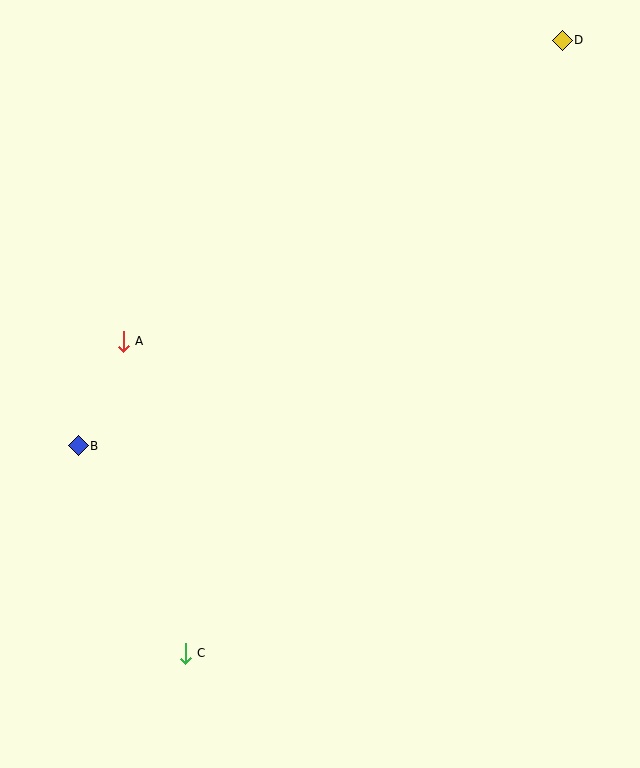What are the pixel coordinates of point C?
Point C is at (185, 653).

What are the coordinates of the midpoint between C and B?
The midpoint between C and B is at (132, 549).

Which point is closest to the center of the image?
Point A at (123, 341) is closest to the center.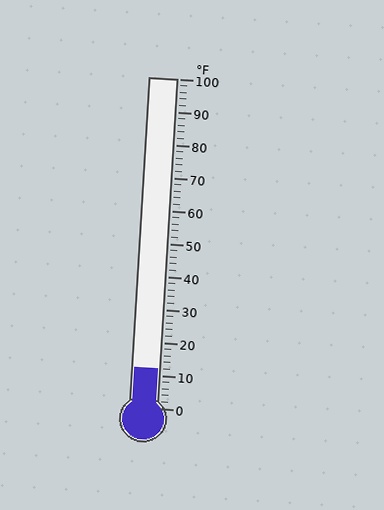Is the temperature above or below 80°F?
The temperature is below 80°F.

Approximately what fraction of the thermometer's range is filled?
The thermometer is filled to approximately 10% of its range.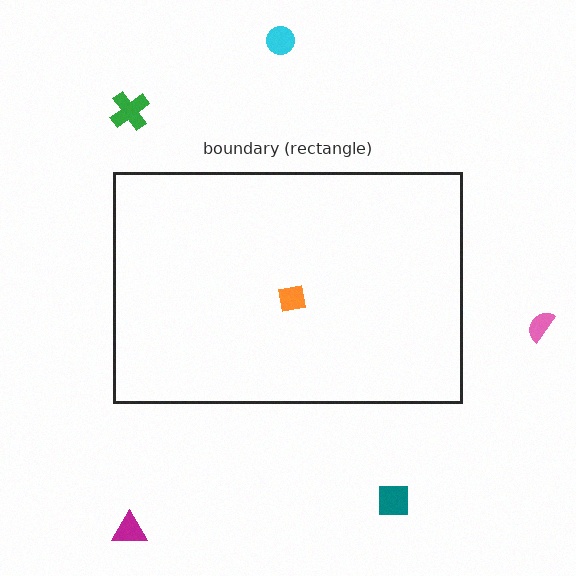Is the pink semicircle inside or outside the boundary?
Outside.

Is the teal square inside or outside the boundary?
Outside.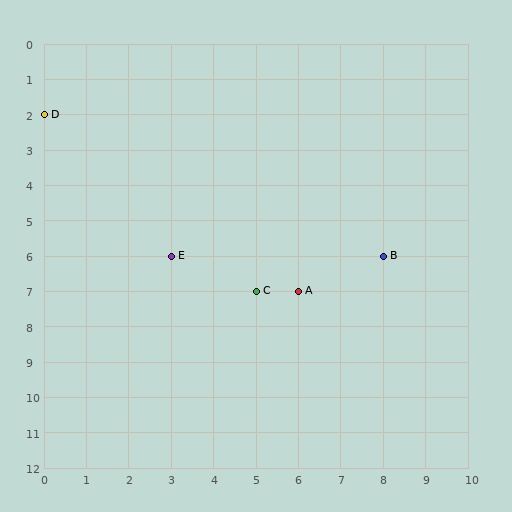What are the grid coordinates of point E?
Point E is at grid coordinates (3, 6).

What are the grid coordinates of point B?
Point B is at grid coordinates (8, 6).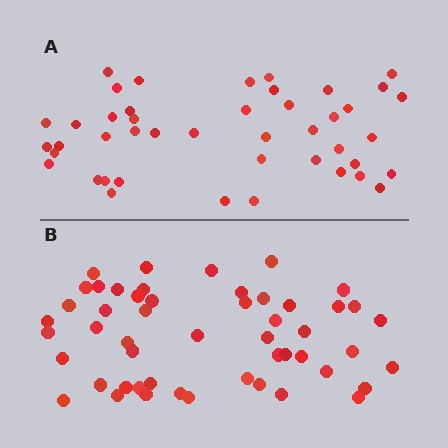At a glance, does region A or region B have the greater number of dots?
Region B (the bottom region) has more dots.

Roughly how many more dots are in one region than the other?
Region B has roughly 8 or so more dots than region A.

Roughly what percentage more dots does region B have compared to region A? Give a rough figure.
About 15% more.